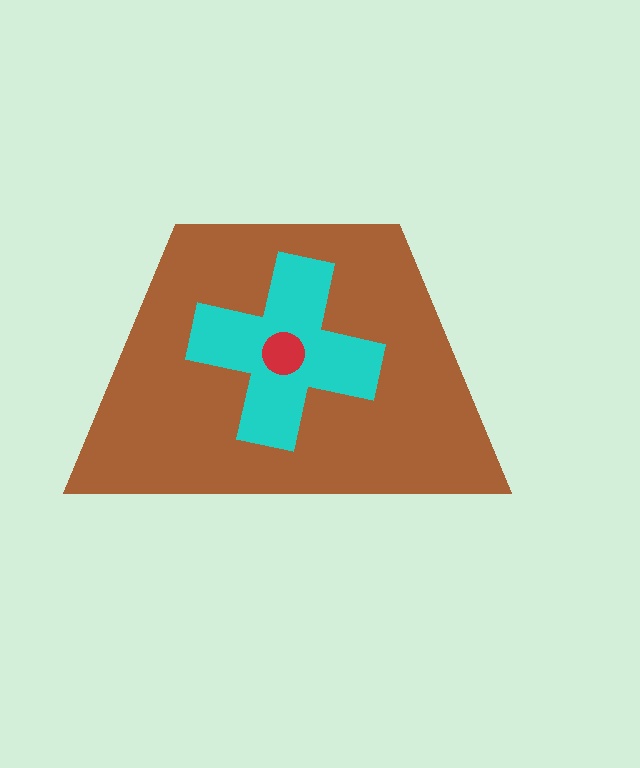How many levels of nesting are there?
3.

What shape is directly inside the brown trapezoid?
The cyan cross.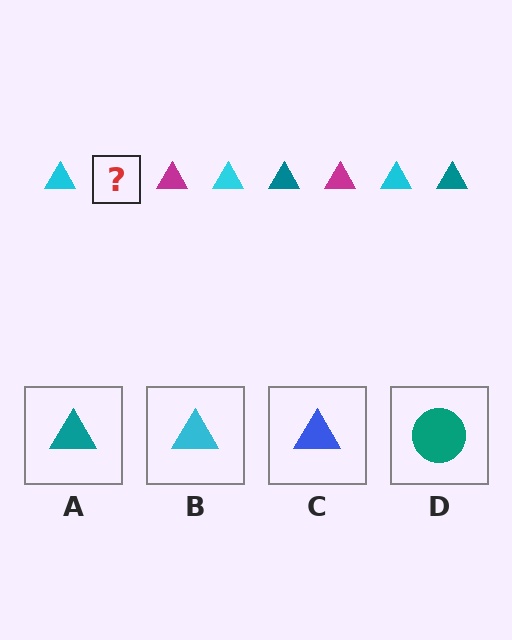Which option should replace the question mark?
Option A.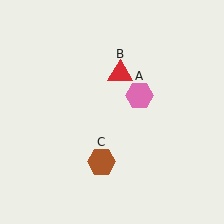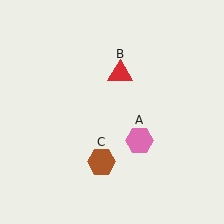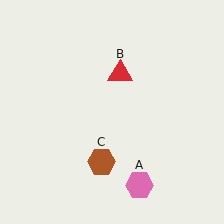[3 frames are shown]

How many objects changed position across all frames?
1 object changed position: pink hexagon (object A).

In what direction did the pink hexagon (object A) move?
The pink hexagon (object A) moved down.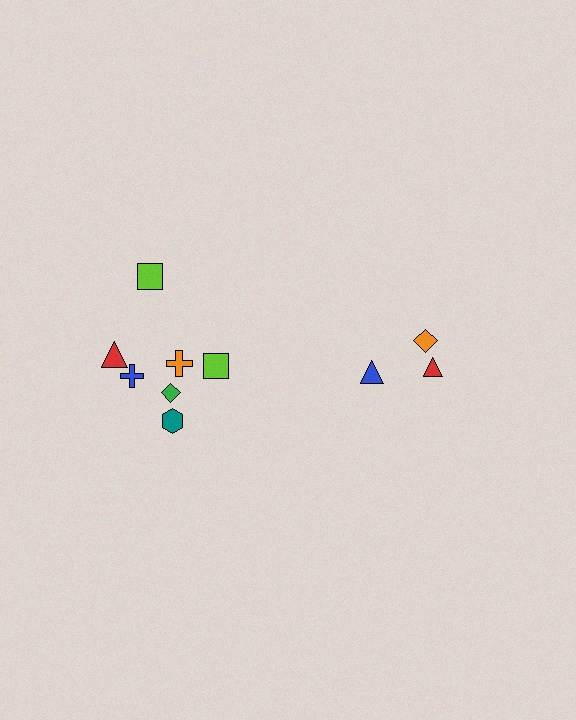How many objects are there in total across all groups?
There are 10 objects.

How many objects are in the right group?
There are 3 objects.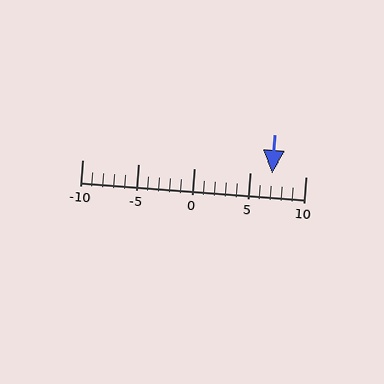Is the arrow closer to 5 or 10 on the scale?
The arrow is closer to 5.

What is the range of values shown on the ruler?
The ruler shows values from -10 to 10.